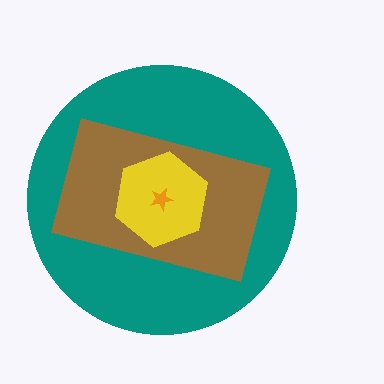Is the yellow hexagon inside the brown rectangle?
Yes.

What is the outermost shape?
The teal circle.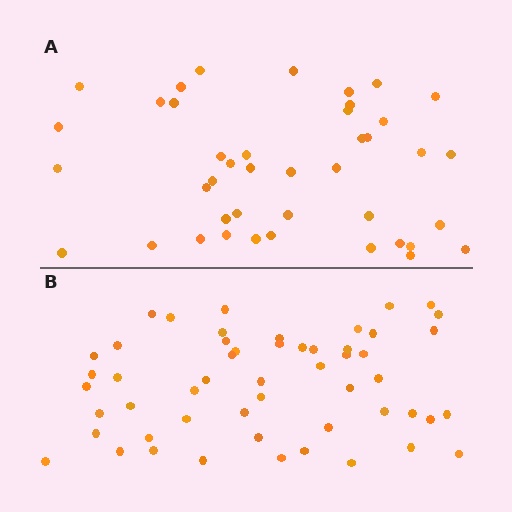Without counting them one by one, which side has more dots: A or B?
Region B (the bottom region) has more dots.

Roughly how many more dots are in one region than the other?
Region B has roughly 12 or so more dots than region A.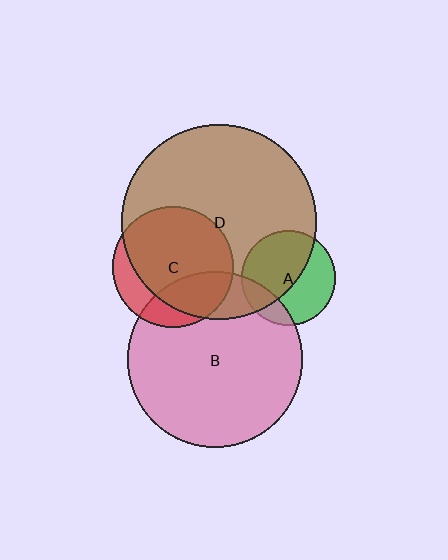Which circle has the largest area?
Circle D (brown).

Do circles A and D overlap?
Yes.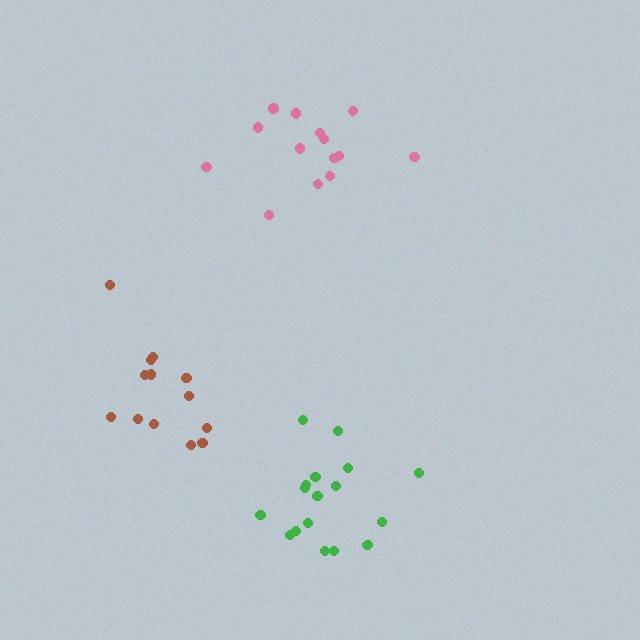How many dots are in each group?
Group 1: 17 dots, Group 2: 14 dots, Group 3: 13 dots (44 total).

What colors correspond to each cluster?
The clusters are colored: green, pink, brown.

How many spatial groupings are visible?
There are 3 spatial groupings.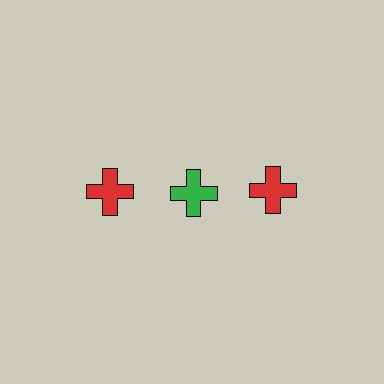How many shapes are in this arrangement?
There are 3 shapes arranged in a grid pattern.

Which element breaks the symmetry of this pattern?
The green cross in the top row, second from left column breaks the symmetry. All other shapes are red crosses.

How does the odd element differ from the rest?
It has a different color: green instead of red.